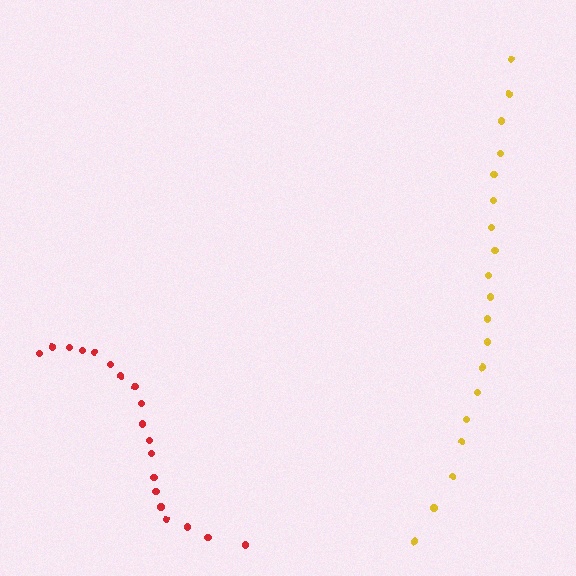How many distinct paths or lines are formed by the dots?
There are 2 distinct paths.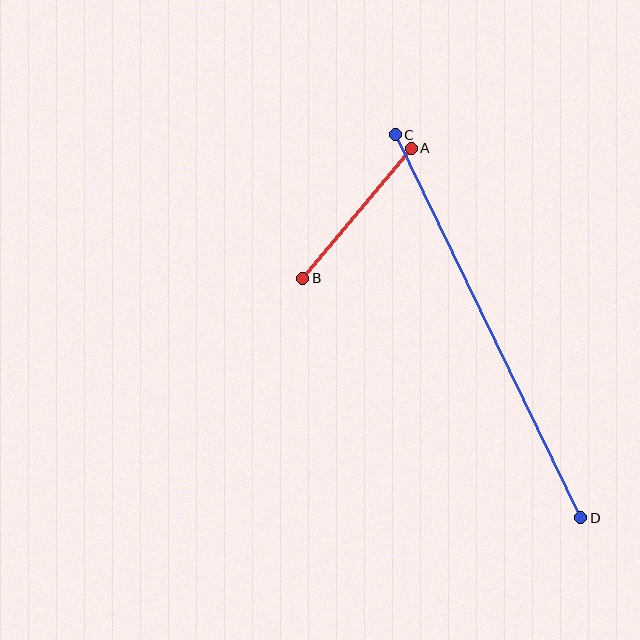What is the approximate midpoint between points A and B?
The midpoint is at approximately (357, 213) pixels.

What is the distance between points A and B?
The distance is approximately 170 pixels.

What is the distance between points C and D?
The distance is approximately 426 pixels.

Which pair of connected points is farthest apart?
Points C and D are farthest apart.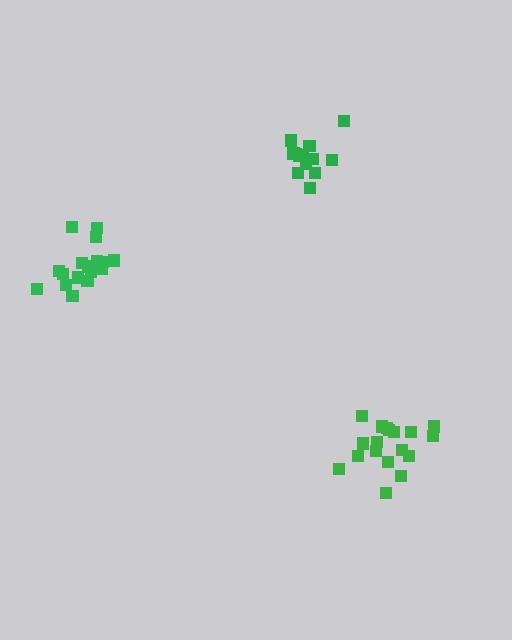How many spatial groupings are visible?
There are 3 spatial groupings.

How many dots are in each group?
Group 1: 17 dots, Group 2: 13 dots, Group 3: 18 dots (48 total).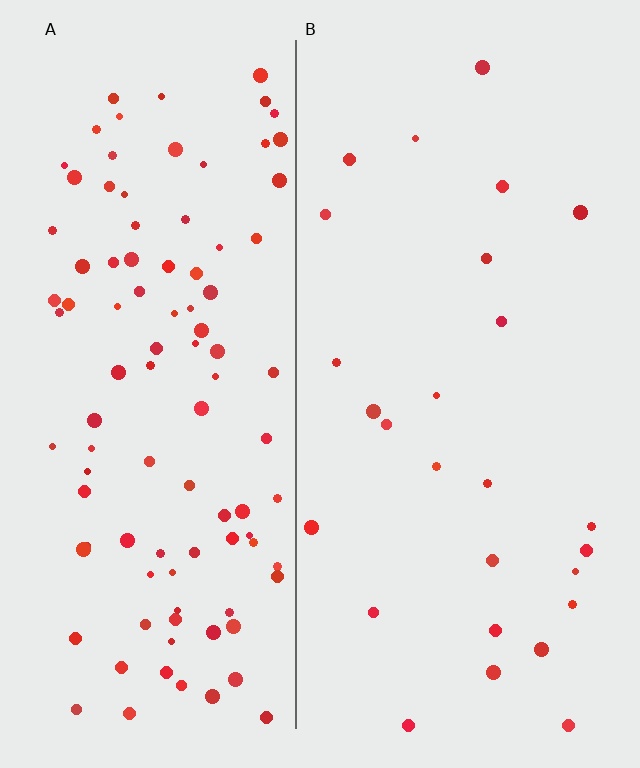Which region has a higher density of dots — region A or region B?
A (the left).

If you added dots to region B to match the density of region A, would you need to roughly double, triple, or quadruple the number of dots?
Approximately quadruple.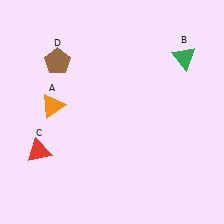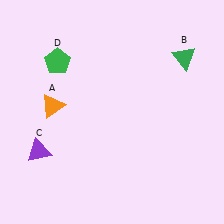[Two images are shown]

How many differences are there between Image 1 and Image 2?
There are 2 differences between the two images.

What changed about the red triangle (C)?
In Image 1, C is red. In Image 2, it changed to purple.